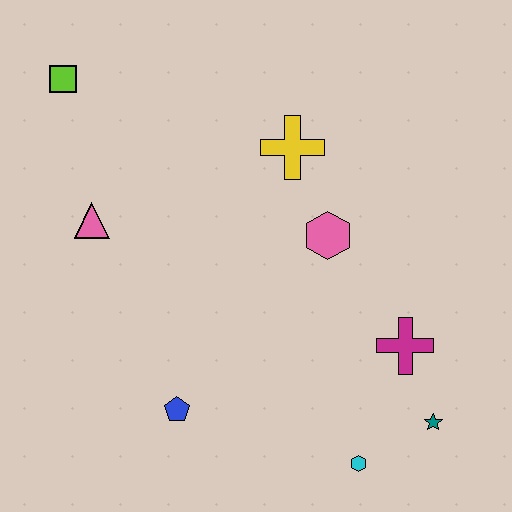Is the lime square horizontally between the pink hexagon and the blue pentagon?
No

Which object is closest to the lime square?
The pink triangle is closest to the lime square.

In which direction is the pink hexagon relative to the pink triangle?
The pink hexagon is to the right of the pink triangle.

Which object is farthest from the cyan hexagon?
The lime square is farthest from the cyan hexagon.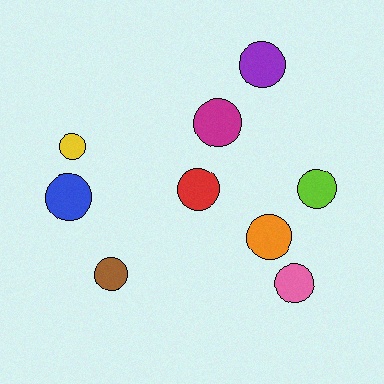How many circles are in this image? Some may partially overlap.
There are 9 circles.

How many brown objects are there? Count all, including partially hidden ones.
There is 1 brown object.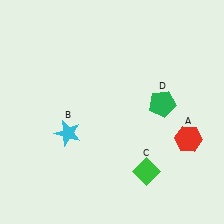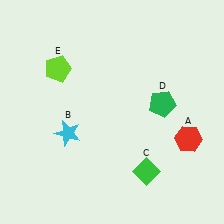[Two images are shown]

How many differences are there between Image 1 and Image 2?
There is 1 difference between the two images.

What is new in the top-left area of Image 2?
A lime pentagon (E) was added in the top-left area of Image 2.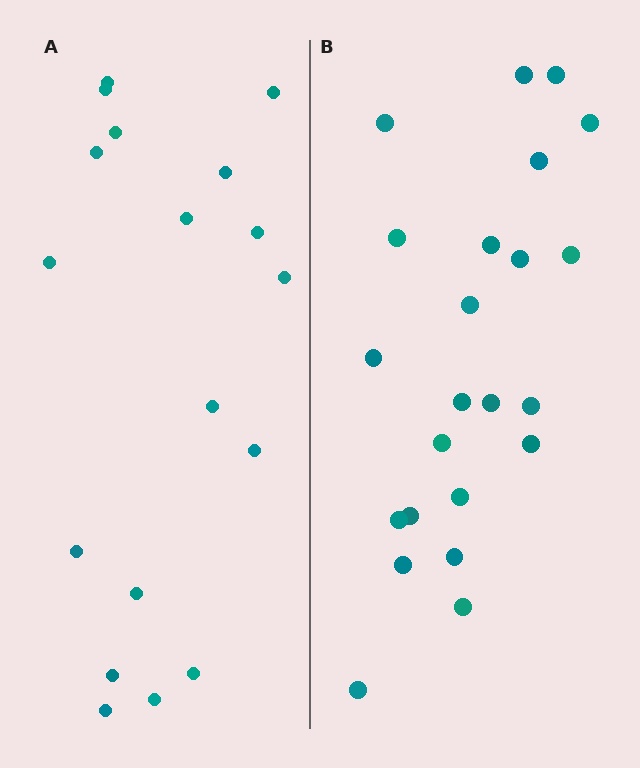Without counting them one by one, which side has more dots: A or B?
Region B (the right region) has more dots.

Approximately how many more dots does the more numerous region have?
Region B has about 5 more dots than region A.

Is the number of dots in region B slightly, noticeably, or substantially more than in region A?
Region B has noticeably more, but not dramatically so. The ratio is roughly 1.3 to 1.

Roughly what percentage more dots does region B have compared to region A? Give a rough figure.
About 30% more.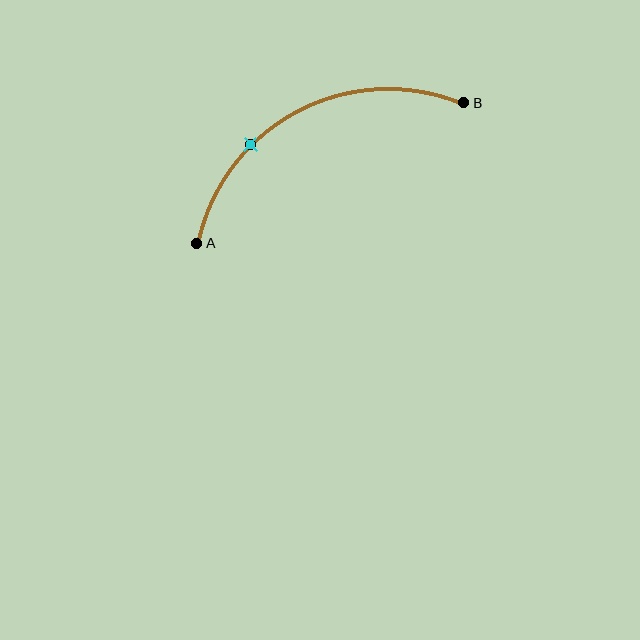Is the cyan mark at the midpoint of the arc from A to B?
No. The cyan mark lies on the arc but is closer to endpoint A. The arc midpoint would be at the point on the curve equidistant along the arc from both A and B.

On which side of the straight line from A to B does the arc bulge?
The arc bulges above the straight line connecting A and B.